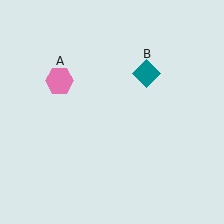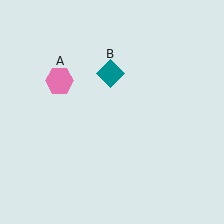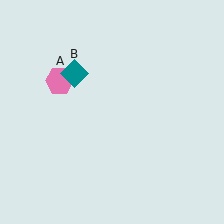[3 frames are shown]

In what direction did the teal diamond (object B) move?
The teal diamond (object B) moved left.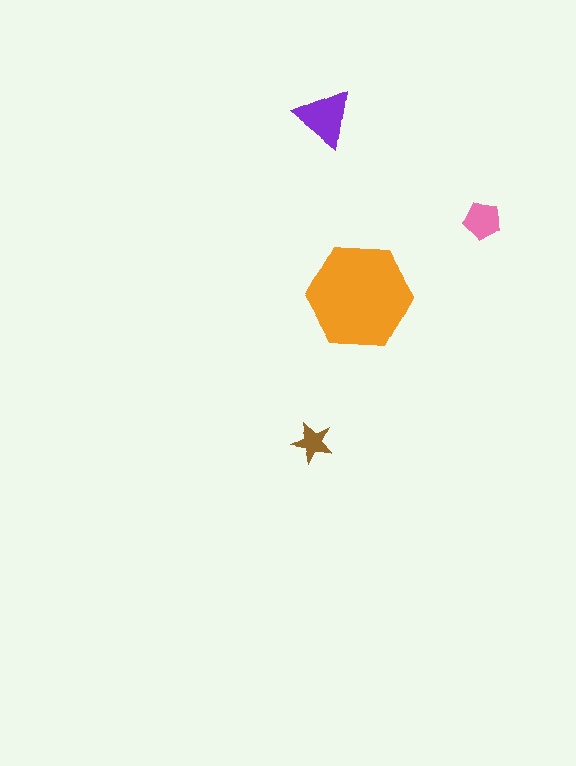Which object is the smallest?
The brown star.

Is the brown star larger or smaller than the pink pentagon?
Smaller.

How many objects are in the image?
There are 4 objects in the image.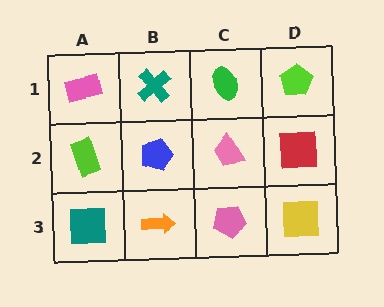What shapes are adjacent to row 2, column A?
A pink rectangle (row 1, column A), a teal square (row 3, column A), a blue pentagon (row 2, column B).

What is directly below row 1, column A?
A lime rectangle.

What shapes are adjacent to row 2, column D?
A lime pentagon (row 1, column D), a yellow square (row 3, column D), a pink trapezoid (row 2, column C).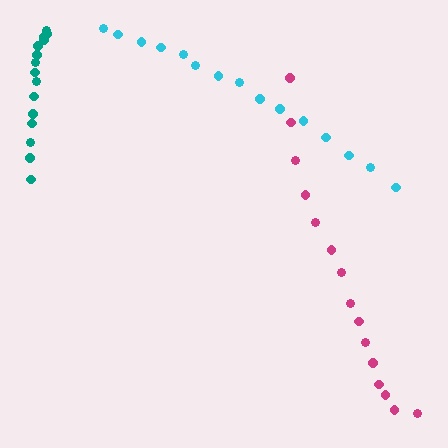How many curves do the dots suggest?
There are 3 distinct paths.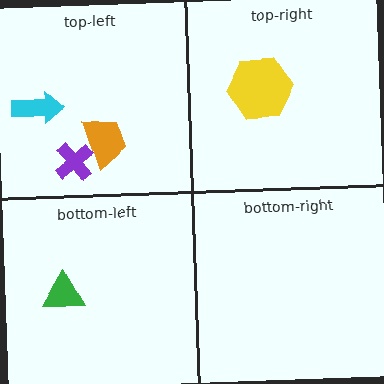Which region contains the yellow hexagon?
The top-right region.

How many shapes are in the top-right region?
1.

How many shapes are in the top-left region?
3.